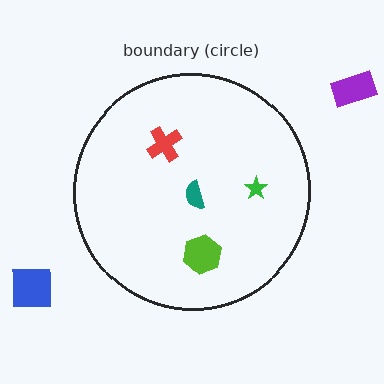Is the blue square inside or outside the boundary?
Outside.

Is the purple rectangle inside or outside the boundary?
Outside.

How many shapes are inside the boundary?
4 inside, 2 outside.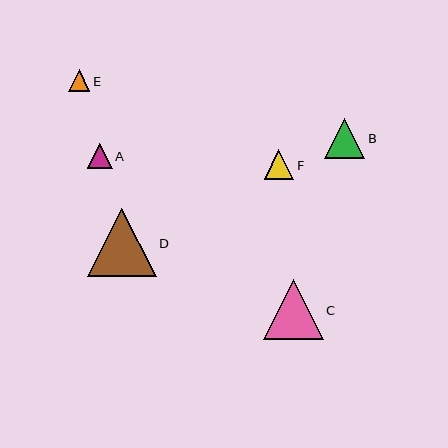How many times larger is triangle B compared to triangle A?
Triangle B is approximately 1.6 times the size of triangle A.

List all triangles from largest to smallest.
From largest to smallest: D, C, B, F, A, E.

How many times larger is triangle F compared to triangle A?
Triangle F is approximately 1.2 times the size of triangle A.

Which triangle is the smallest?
Triangle E is the smallest with a size of approximately 21 pixels.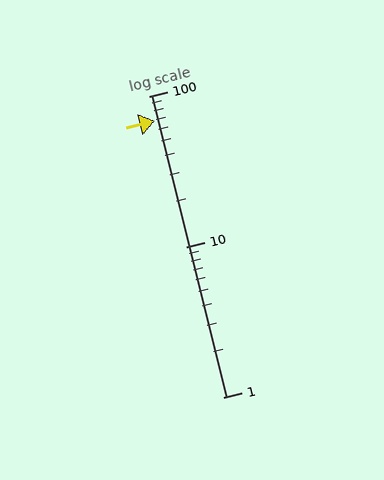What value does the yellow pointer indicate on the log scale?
The pointer indicates approximately 68.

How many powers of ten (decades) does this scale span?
The scale spans 2 decades, from 1 to 100.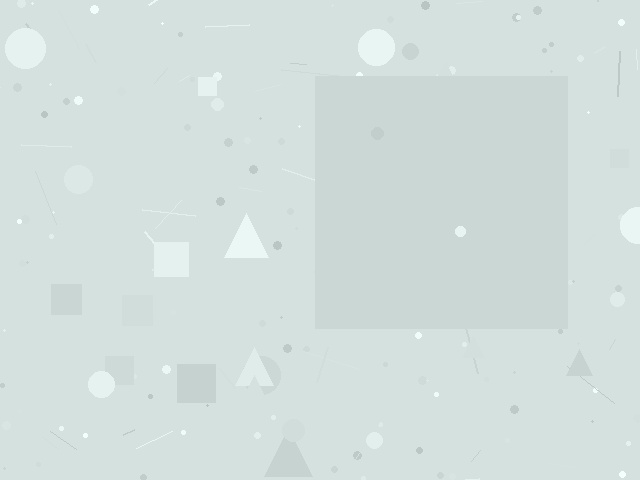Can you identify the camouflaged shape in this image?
The camouflaged shape is a square.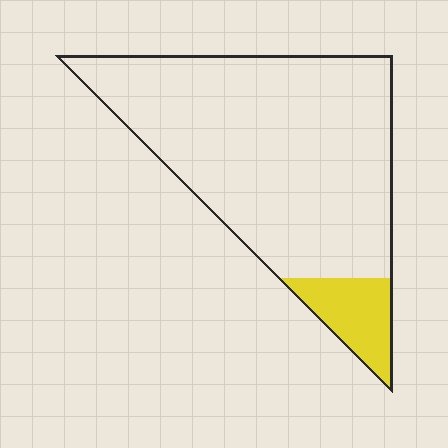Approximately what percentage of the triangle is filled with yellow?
Approximately 10%.